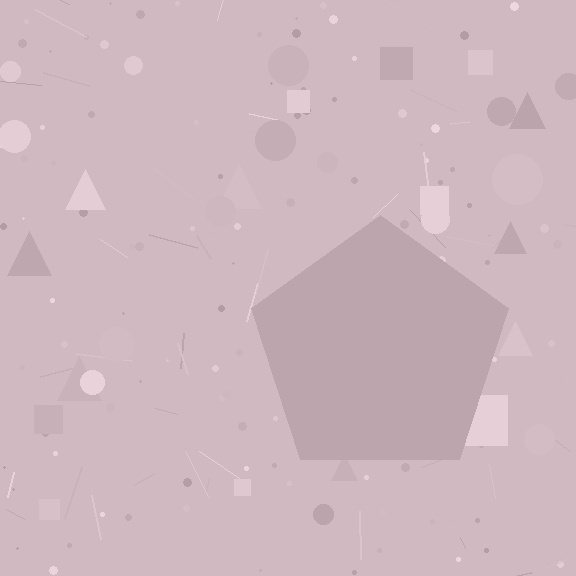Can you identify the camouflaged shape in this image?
The camouflaged shape is a pentagon.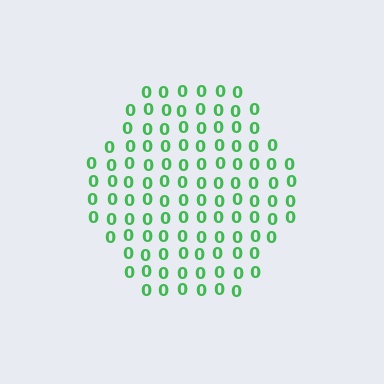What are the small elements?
The small elements are digit 0's.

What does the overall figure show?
The overall figure shows a hexagon.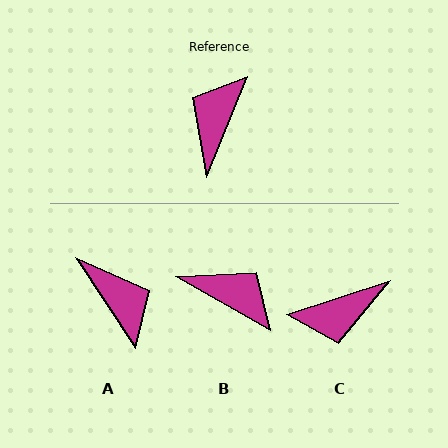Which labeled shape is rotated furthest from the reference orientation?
C, about 130 degrees away.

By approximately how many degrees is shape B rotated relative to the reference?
Approximately 97 degrees clockwise.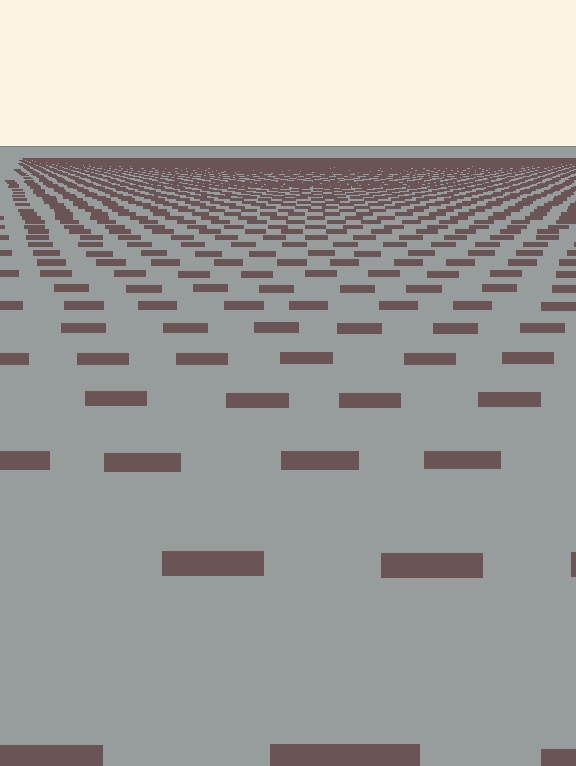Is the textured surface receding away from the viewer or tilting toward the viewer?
The surface is receding away from the viewer. Texture elements get smaller and denser toward the top.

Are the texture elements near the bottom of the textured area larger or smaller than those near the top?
Larger. Near the bottom, elements are closer to the viewer and appear at a bigger on-screen size.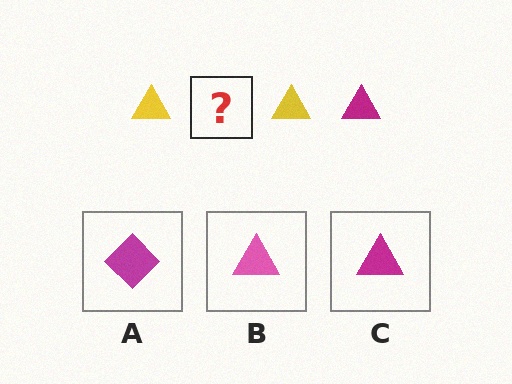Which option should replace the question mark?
Option C.